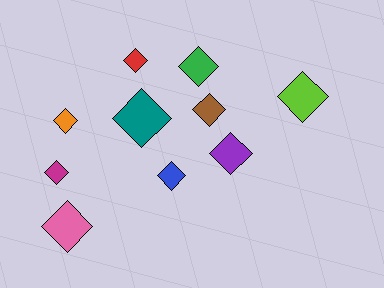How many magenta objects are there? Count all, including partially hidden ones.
There is 1 magenta object.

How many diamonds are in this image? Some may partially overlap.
There are 10 diamonds.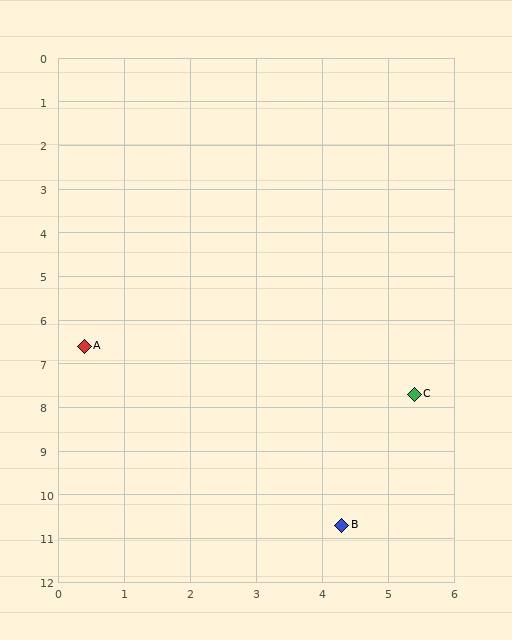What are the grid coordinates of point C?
Point C is at approximately (5.4, 7.7).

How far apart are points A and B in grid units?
Points A and B are about 5.7 grid units apart.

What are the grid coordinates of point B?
Point B is at approximately (4.3, 10.7).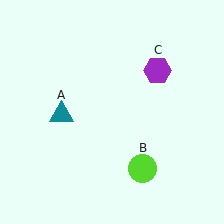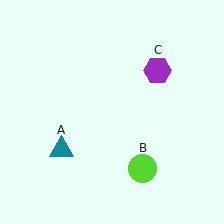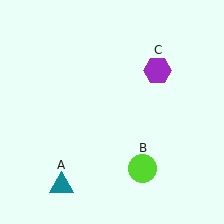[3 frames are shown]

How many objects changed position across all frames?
1 object changed position: teal triangle (object A).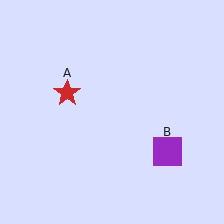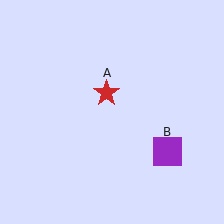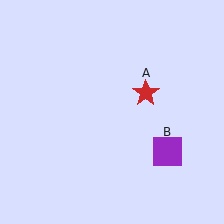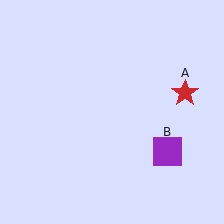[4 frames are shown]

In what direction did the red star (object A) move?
The red star (object A) moved right.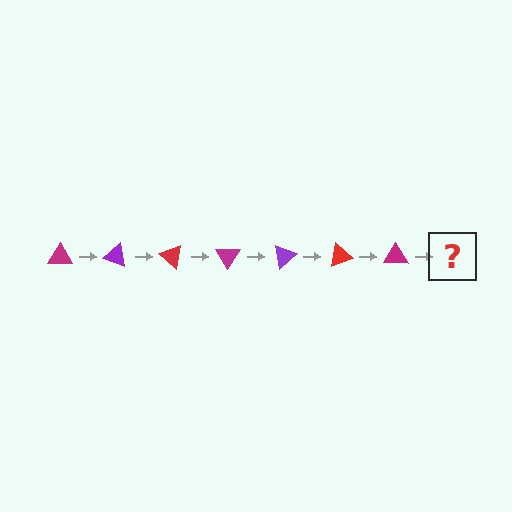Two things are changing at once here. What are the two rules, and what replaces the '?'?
The two rules are that it rotates 20 degrees each step and the color cycles through magenta, purple, and red. The '?' should be a purple triangle, rotated 140 degrees from the start.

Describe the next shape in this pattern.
It should be a purple triangle, rotated 140 degrees from the start.